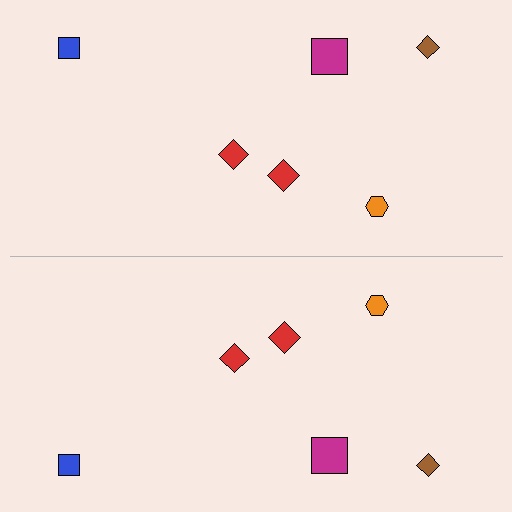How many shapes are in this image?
There are 12 shapes in this image.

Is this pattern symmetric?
Yes, this pattern has bilateral (reflection) symmetry.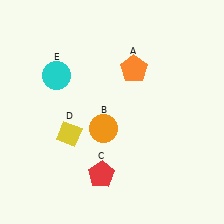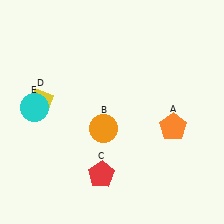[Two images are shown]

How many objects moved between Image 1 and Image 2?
3 objects moved between the two images.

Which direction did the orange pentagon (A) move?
The orange pentagon (A) moved down.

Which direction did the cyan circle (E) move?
The cyan circle (E) moved down.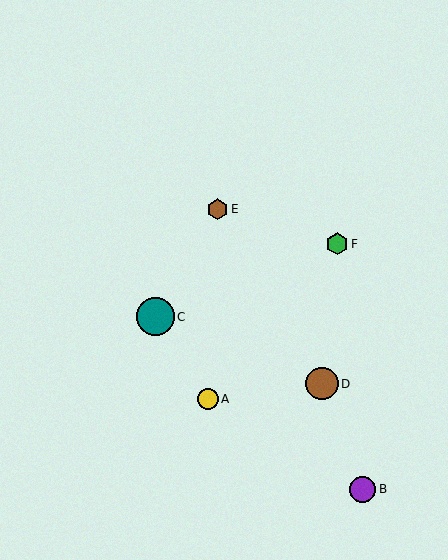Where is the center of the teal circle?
The center of the teal circle is at (155, 317).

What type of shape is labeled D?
Shape D is a brown circle.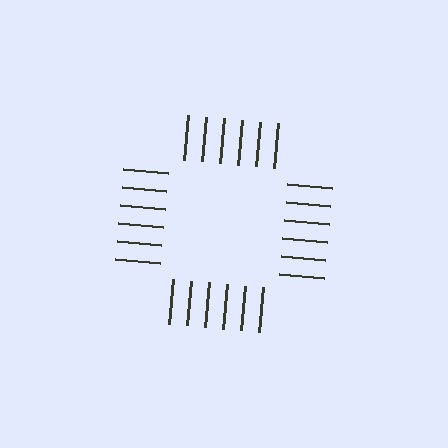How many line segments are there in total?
24 — 6 along each of the 4 edges.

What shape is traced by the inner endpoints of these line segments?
An illusory square — the line segments terminate on its edges but no continuous stroke is drawn.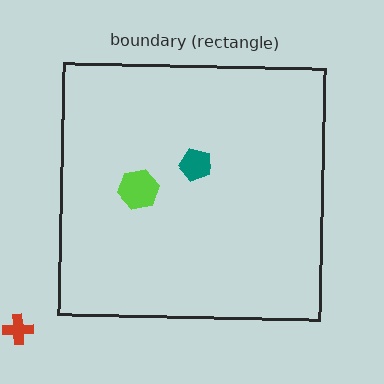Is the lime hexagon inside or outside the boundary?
Inside.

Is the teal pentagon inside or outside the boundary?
Inside.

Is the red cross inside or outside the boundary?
Outside.